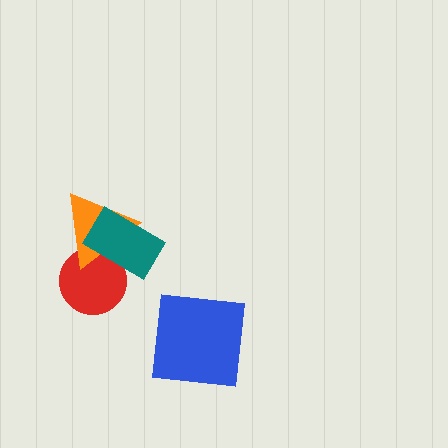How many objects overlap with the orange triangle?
2 objects overlap with the orange triangle.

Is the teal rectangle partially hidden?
No, no other shape covers it.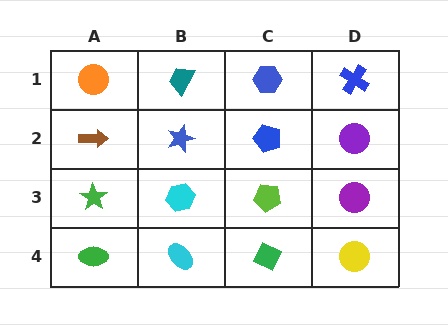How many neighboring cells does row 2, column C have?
4.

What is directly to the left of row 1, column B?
An orange circle.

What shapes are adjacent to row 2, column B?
A teal trapezoid (row 1, column B), a cyan hexagon (row 3, column B), a brown arrow (row 2, column A), a blue pentagon (row 2, column C).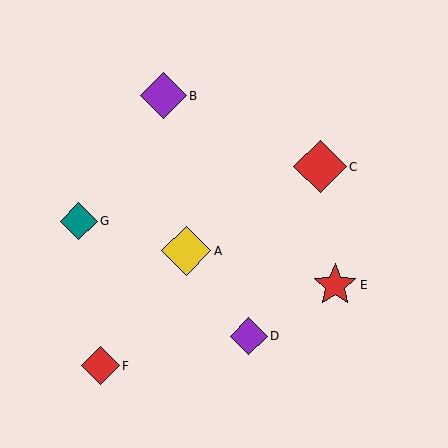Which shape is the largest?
The red diamond (labeled C) is the largest.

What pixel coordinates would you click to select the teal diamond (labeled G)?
Click at (79, 221) to select the teal diamond G.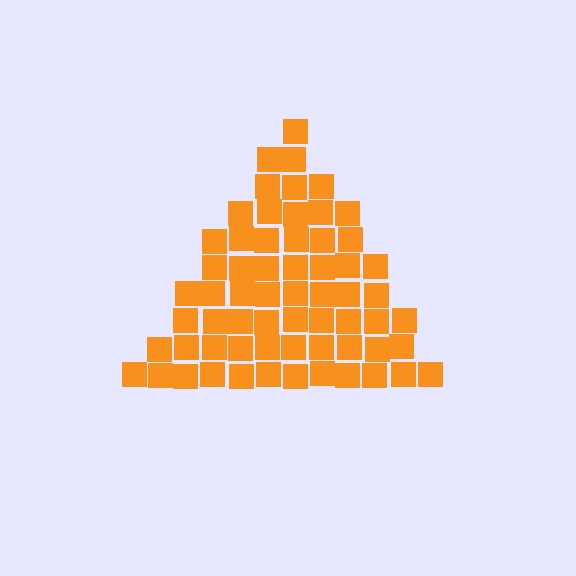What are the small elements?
The small elements are squares.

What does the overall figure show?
The overall figure shows a triangle.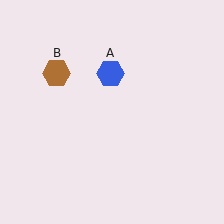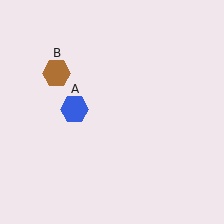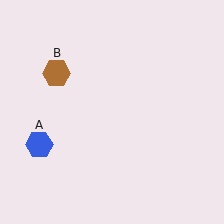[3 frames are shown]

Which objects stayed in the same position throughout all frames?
Brown hexagon (object B) remained stationary.